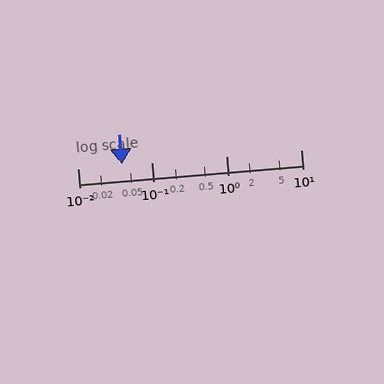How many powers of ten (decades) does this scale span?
The scale spans 3 decades, from 0.01 to 10.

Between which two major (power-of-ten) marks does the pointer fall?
The pointer is between 0.01 and 0.1.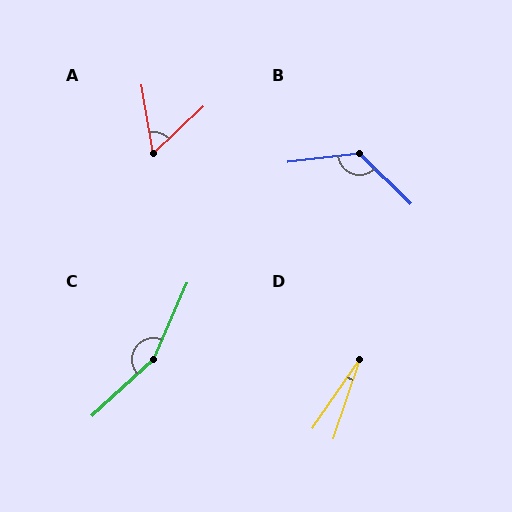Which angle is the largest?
C, at approximately 156 degrees.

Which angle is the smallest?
D, at approximately 15 degrees.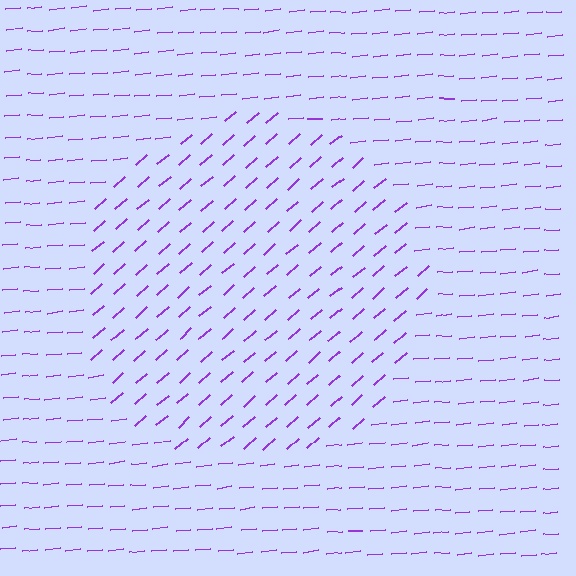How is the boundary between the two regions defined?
The boundary is defined purely by a change in line orientation (approximately 35 degrees difference). All lines are the same color and thickness.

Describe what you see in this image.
The image is filled with small purple line segments. A circle region in the image has lines oriented differently from the surrounding lines, creating a visible texture boundary.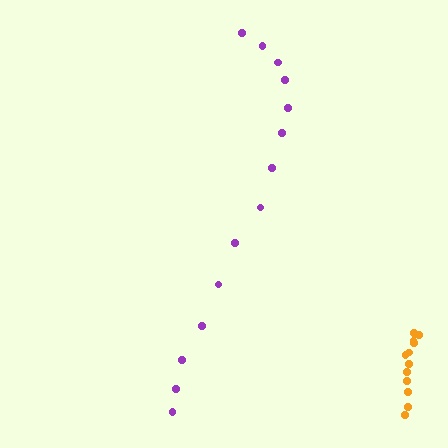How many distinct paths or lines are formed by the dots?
There are 2 distinct paths.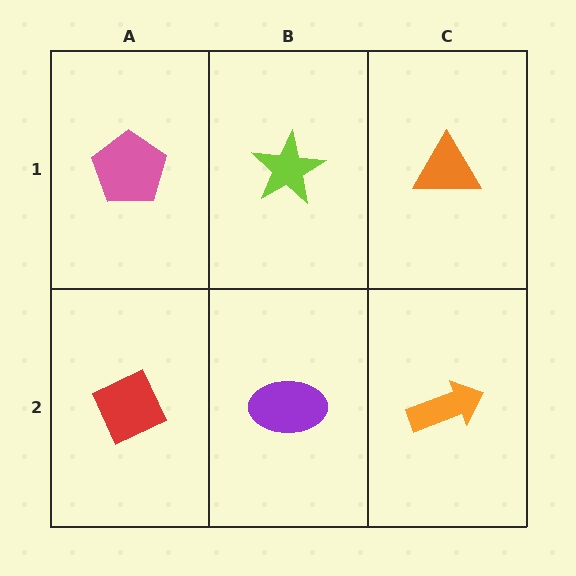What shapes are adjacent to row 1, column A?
A red diamond (row 2, column A), a lime star (row 1, column B).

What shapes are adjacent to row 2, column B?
A lime star (row 1, column B), a red diamond (row 2, column A), an orange arrow (row 2, column C).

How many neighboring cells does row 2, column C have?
2.